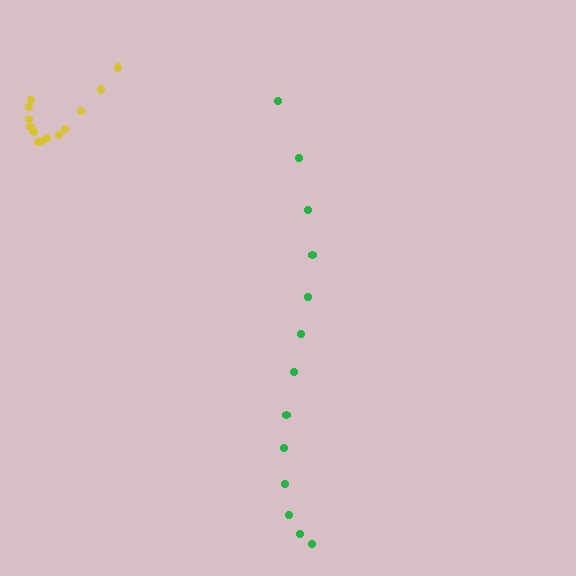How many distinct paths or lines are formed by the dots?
There are 2 distinct paths.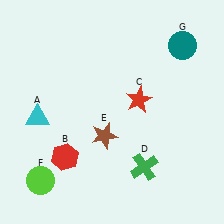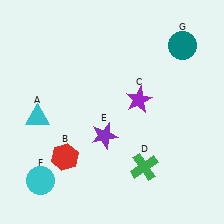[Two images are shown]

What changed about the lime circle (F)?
In Image 1, F is lime. In Image 2, it changed to cyan.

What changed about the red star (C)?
In Image 1, C is red. In Image 2, it changed to purple.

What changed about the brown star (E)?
In Image 1, E is brown. In Image 2, it changed to purple.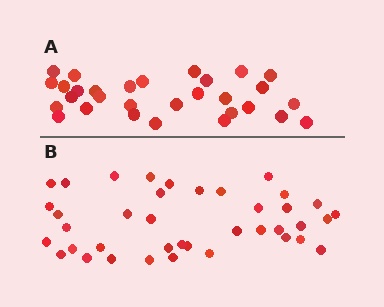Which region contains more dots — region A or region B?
Region B (the bottom region) has more dots.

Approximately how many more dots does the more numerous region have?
Region B has roughly 8 or so more dots than region A.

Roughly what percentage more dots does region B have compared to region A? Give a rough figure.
About 30% more.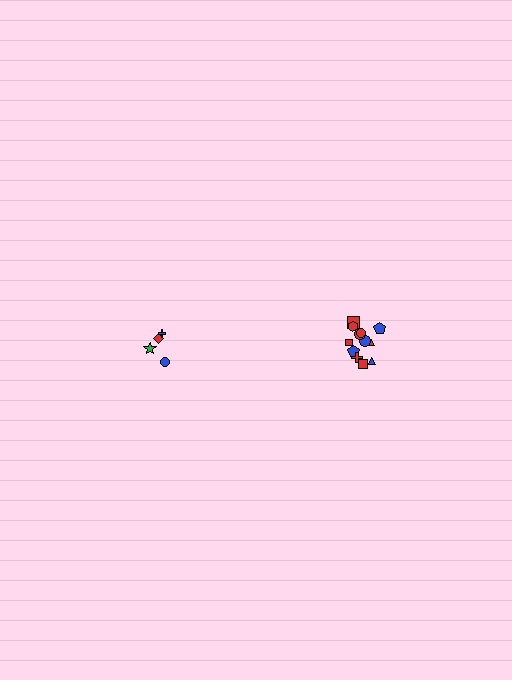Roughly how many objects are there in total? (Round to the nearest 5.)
Roughly 15 objects in total.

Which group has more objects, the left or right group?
The right group.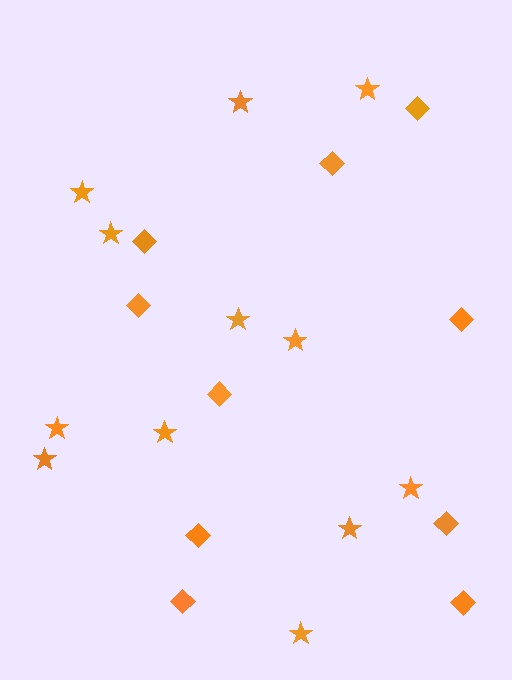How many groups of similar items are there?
There are 2 groups: one group of stars (12) and one group of diamonds (10).